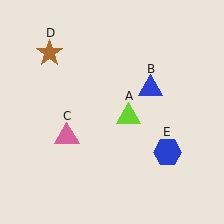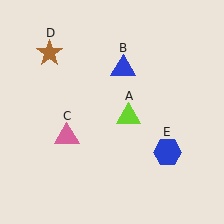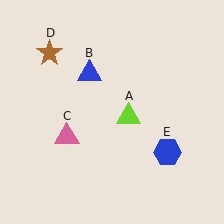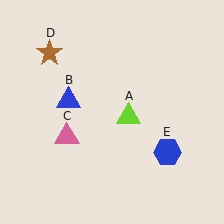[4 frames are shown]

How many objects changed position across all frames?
1 object changed position: blue triangle (object B).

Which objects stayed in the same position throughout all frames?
Lime triangle (object A) and pink triangle (object C) and brown star (object D) and blue hexagon (object E) remained stationary.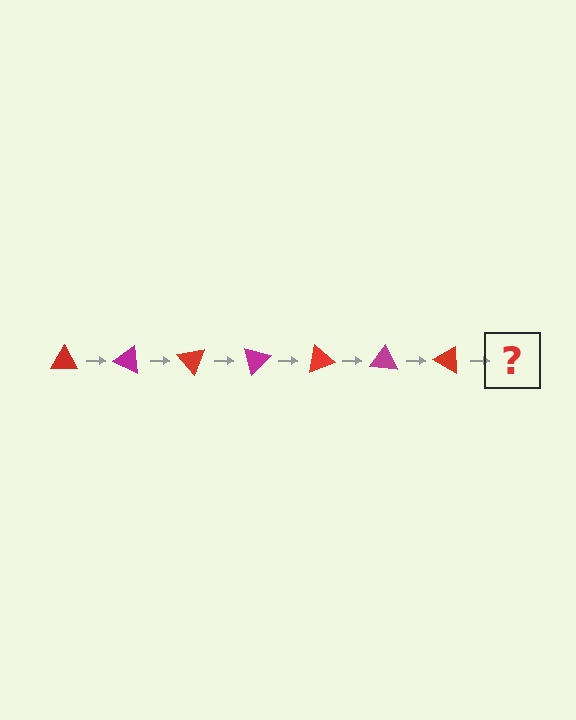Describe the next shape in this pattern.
It should be a magenta triangle, rotated 175 degrees from the start.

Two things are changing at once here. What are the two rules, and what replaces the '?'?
The two rules are that it rotates 25 degrees each step and the color cycles through red and magenta. The '?' should be a magenta triangle, rotated 175 degrees from the start.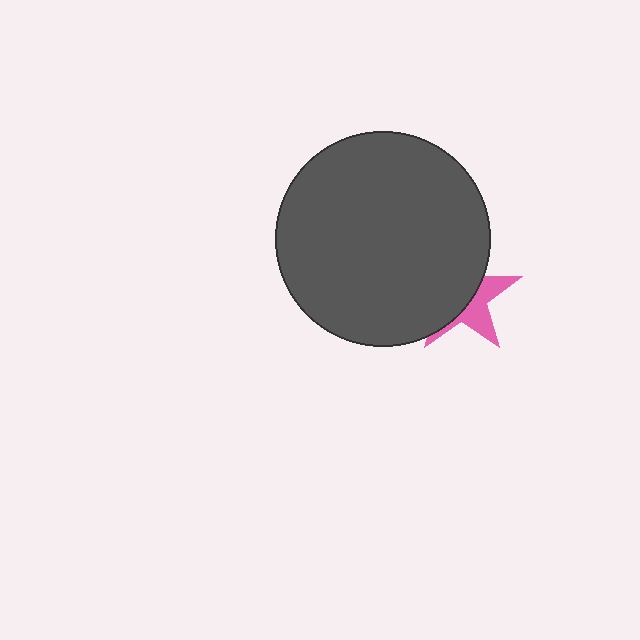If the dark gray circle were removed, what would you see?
You would see the complete pink star.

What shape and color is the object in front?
The object in front is a dark gray circle.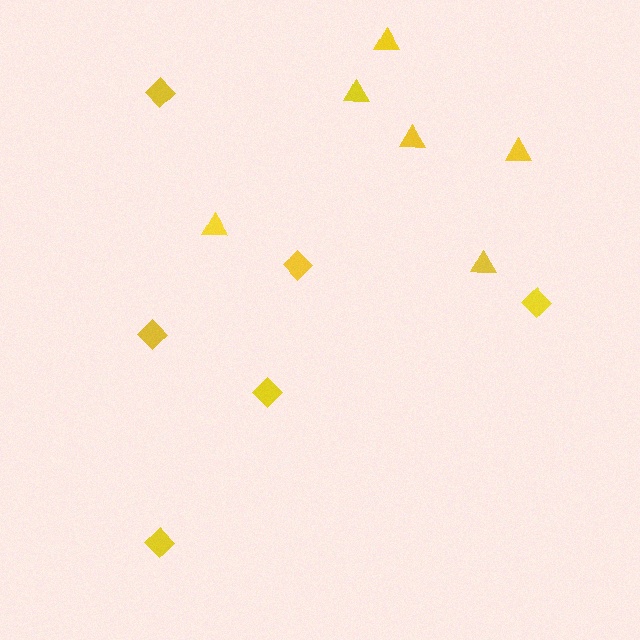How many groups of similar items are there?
There are 2 groups: one group of diamonds (6) and one group of triangles (6).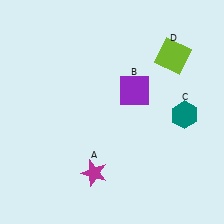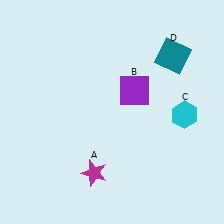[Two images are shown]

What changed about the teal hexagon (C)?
In Image 1, C is teal. In Image 2, it changed to cyan.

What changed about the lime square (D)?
In Image 1, D is lime. In Image 2, it changed to teal.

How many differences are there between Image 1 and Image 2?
There are 2 differences between the two images.